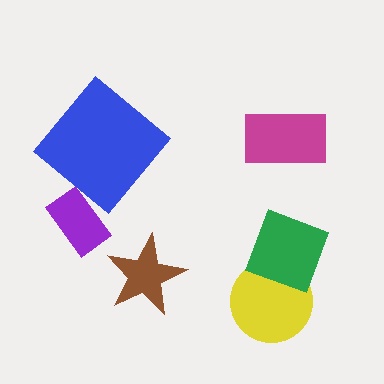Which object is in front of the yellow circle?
The green diamond is in front of the yellow circle.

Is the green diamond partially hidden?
No, no other shape covers it.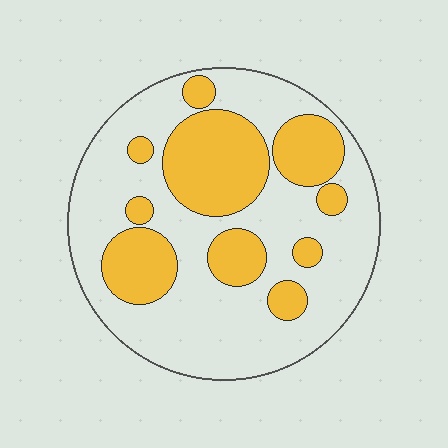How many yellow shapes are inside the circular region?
10.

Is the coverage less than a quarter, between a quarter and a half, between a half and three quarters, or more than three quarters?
Between a quarter and a half.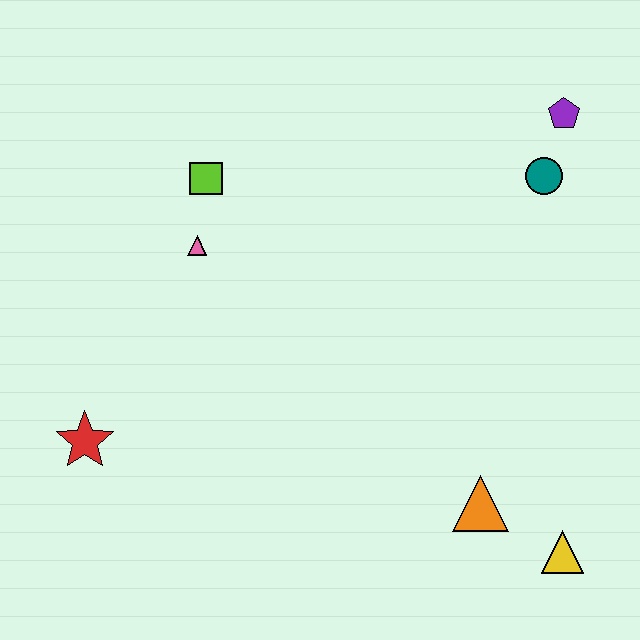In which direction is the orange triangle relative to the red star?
The orange triangle is to the right of the red star.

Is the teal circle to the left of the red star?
No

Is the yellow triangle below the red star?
Yes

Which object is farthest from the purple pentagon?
The red star is farthest from the purple pentagon.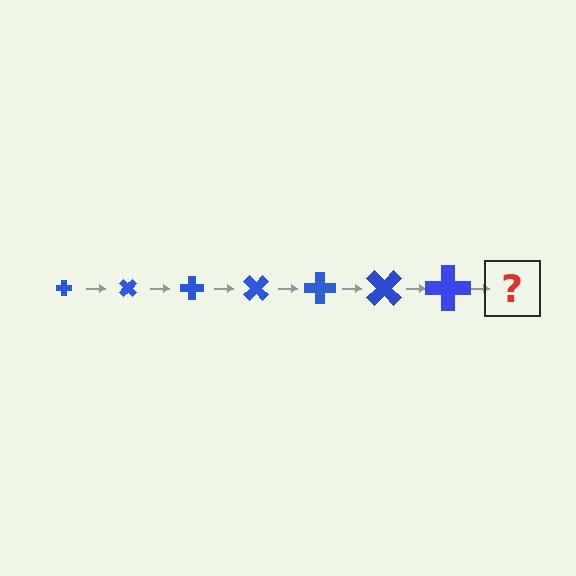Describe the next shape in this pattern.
It should be a cross, larger than the previous one and rotated 315 degrees from the start.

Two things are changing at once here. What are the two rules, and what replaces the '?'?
The two rules are that the cross grows larger each step and it rotates 45 degrees each step. The '?' should be a cross, larger than the previous one and rotated 315 degrees from the start.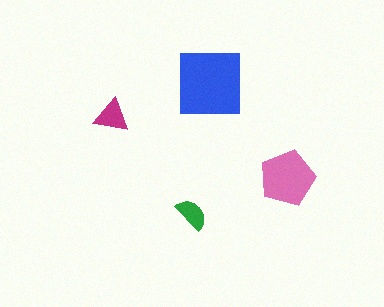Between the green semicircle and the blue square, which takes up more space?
The blue square.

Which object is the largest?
The blue square.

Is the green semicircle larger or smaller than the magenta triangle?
Smaller.